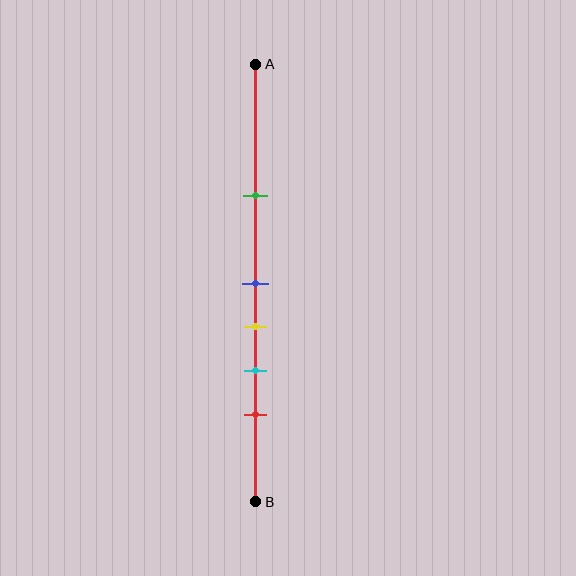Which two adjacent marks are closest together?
The blue and yellow marks are the closest adjacent pair.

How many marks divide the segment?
There are 5 marks dividing the segment.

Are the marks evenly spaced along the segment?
No, the marks are not evenly spaced.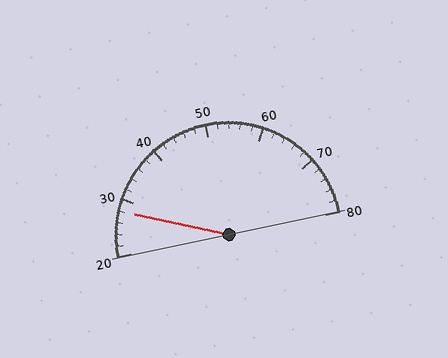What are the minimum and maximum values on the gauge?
The gauge ranges from 20 to 80.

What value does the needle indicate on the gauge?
The needle indicates approximately 28.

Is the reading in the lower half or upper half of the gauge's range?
The reading is in the lower half of the range (20 to 80).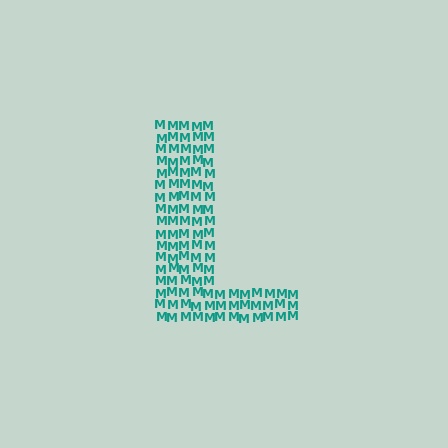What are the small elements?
The small elements are letter M's.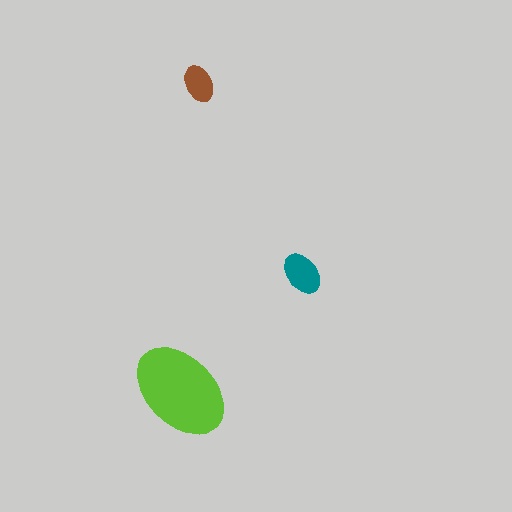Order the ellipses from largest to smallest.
the lime one, the teal one, the brown one.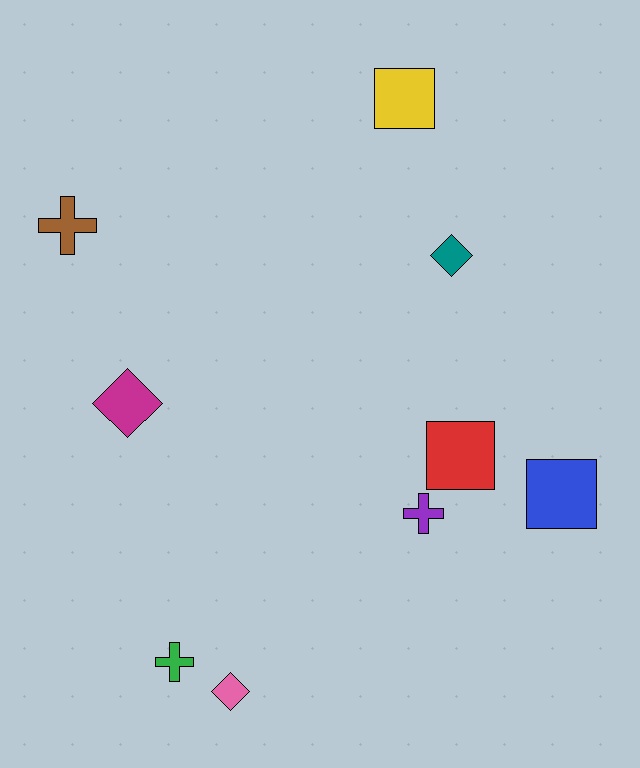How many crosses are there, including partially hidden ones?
There are 3 crosses.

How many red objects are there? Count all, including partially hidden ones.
There is 1 red object.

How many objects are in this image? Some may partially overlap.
There are 9 objects.